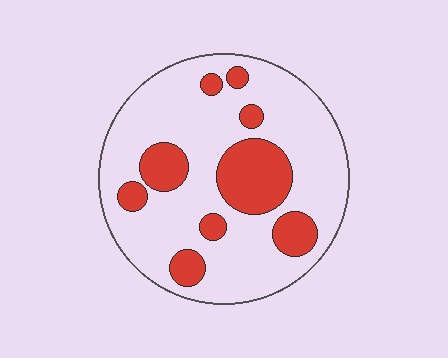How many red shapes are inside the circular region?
9.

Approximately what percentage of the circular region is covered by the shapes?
Approximately 25%.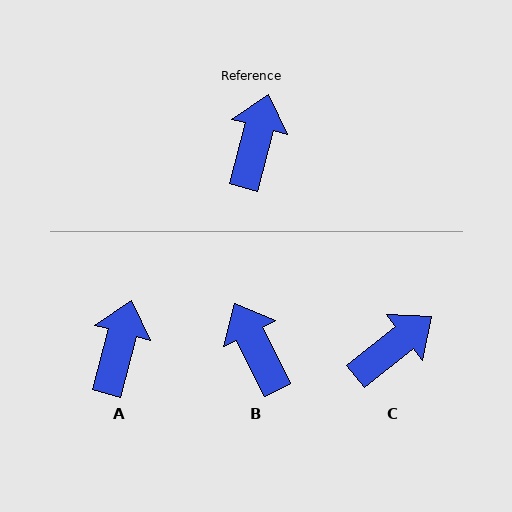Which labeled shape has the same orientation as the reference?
A.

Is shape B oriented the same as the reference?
No, it is off by about 42 degrees.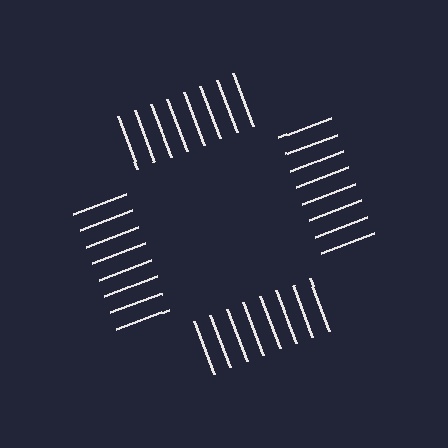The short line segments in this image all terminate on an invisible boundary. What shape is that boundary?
An illusory square — the line segments terminate on its edges but no continuous stroke is drawn.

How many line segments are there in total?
32 — 8 along each of the 4 edges.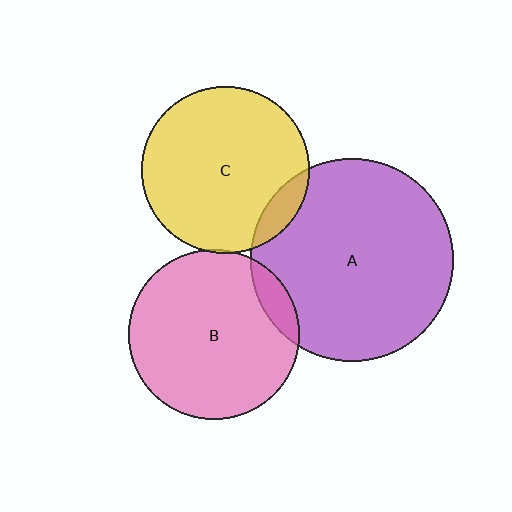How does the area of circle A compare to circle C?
Approximately 1.5 times.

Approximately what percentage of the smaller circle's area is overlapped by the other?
Approximately 5%.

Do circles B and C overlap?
Yes.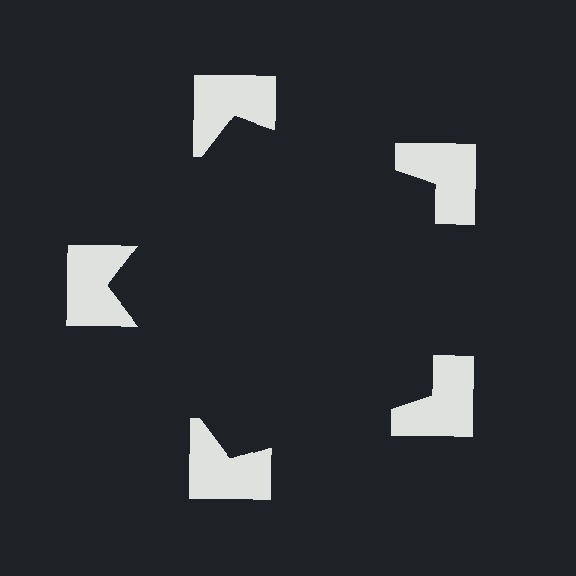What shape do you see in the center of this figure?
An illusory pentagon — its edges are inferred from the aligned wedge cuts in the notched squares, not physically drawn.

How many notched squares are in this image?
There are 5 — one at each vertex of the illusory pentagon.